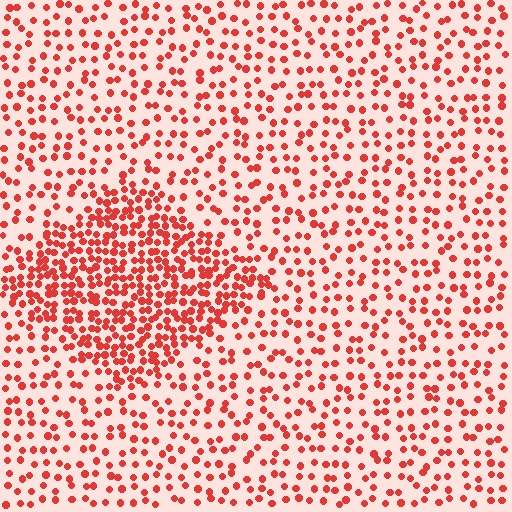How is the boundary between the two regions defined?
The boundary is defined by a change in element density (approximately 2.2x ratio). All elements are the same color, size, and shape.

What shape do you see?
I see a diamond.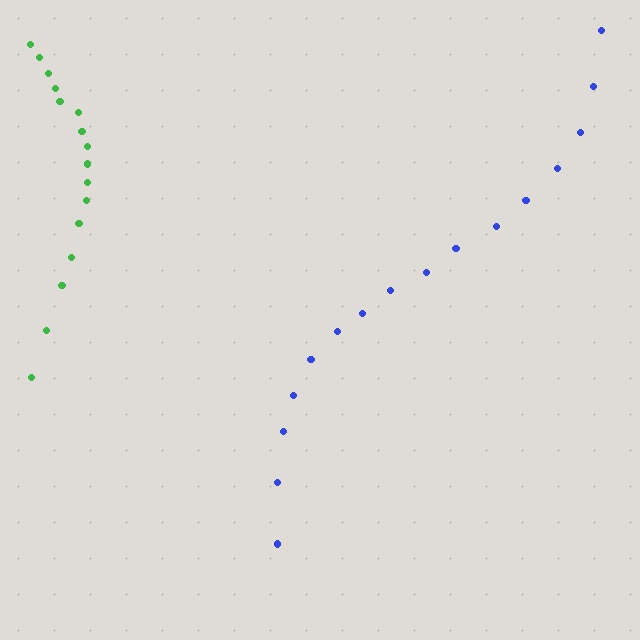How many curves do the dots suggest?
There are 2 distinct paths.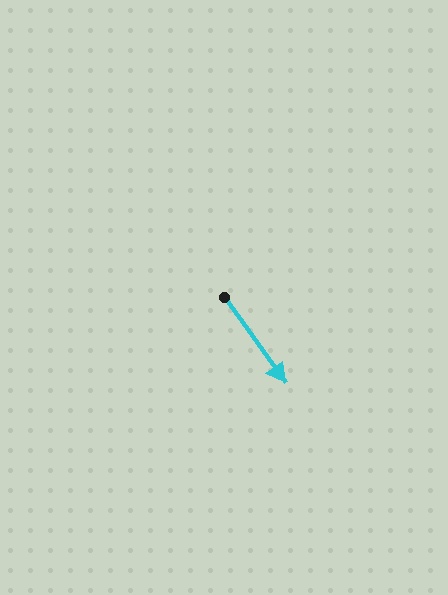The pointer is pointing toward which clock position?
Roughly 5 o'clock.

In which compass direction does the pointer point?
Southeast.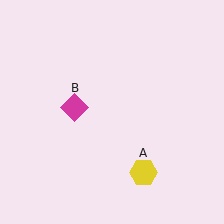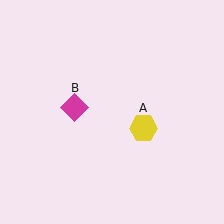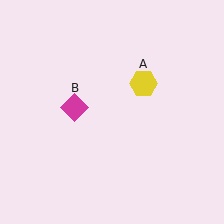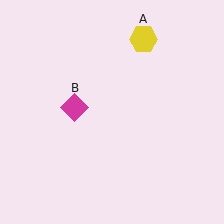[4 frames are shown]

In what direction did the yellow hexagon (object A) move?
The yellow hexagon (object A) moved up.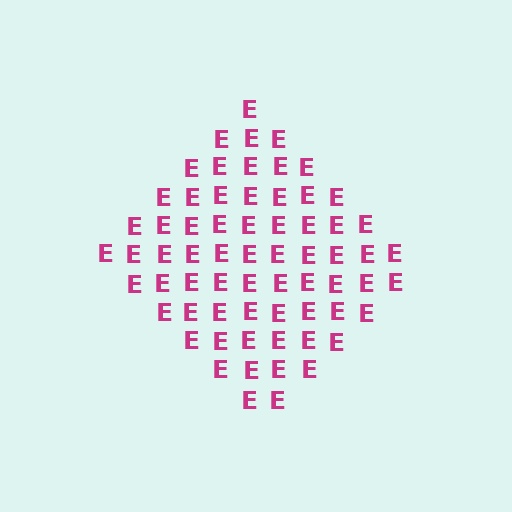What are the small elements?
The small elements are letter E's.